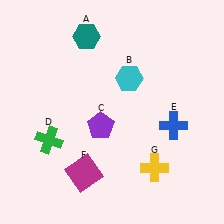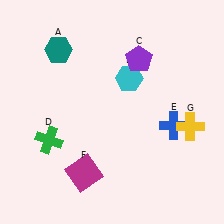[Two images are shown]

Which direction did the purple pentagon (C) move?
The purple pentagon (C) moved up.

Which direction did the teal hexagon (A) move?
The teal hexagon (A) moved left.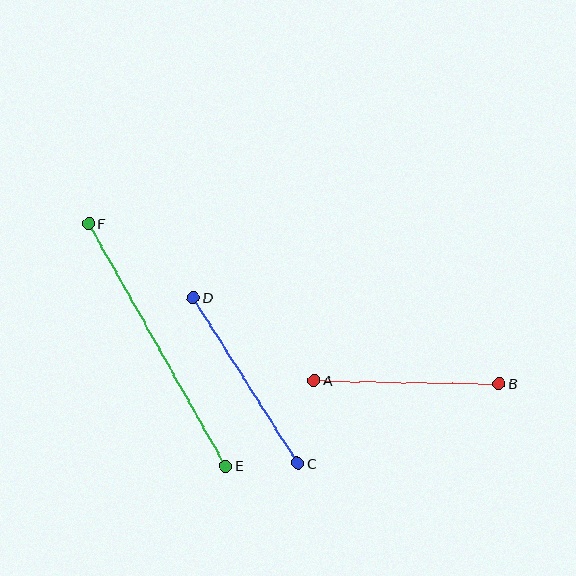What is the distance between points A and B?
The distance is approximately 185 pixels.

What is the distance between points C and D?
The distance is approximately 196 pixels.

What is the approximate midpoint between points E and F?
The midpoint is at approximately (157, 345) pixels.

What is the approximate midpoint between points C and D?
The midpoint is at approximately (246, 380) pixels.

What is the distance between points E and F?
The distance is approximately 279 pixels.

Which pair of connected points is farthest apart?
Points E and F are farthest apart.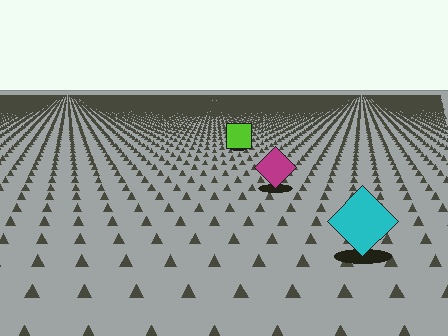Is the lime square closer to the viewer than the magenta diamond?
No. The magenta diamond is closer — you can tell from the texture gradient: the ground texture is coarser near it.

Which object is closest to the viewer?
The cyan diamond is closest. The texture marks near it are larger and more spread out.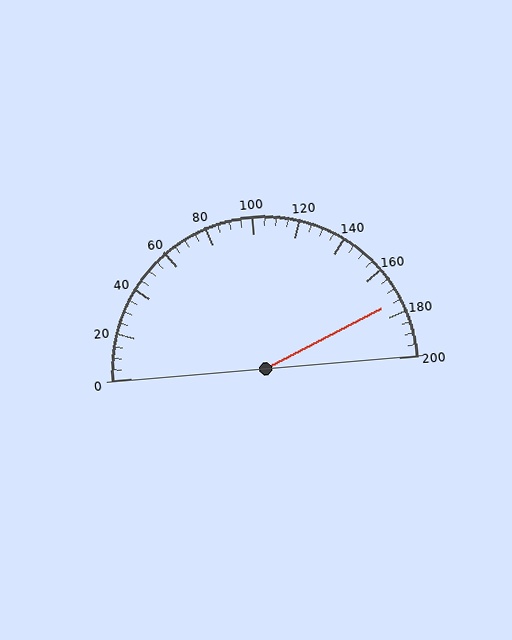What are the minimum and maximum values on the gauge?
The gauge ranges from 0 to 200.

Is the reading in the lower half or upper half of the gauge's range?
The reading is in the upper half of the range (0 to 200).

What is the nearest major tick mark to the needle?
The nearest major tick mark is 180.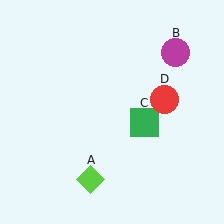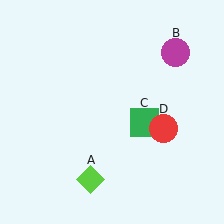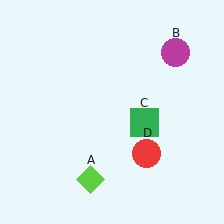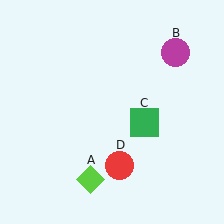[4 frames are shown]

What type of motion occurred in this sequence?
The red circle (object D) rotated clockwise around the center of the scene.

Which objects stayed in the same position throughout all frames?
Lime diamond (object A) and magenta circle (object B) and green square (object C) remained stationary.